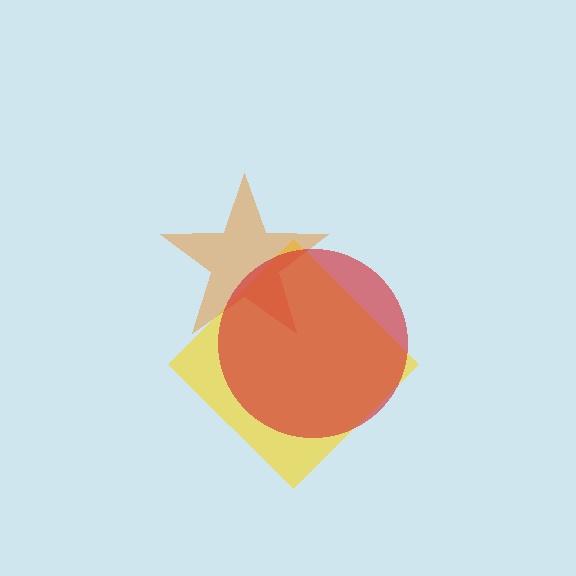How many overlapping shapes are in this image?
There are 3 overlapping shapes in the image.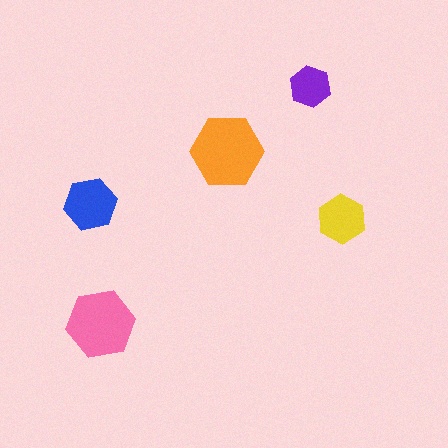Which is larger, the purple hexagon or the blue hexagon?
The blue one.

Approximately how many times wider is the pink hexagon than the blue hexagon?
About 1.5 times wider.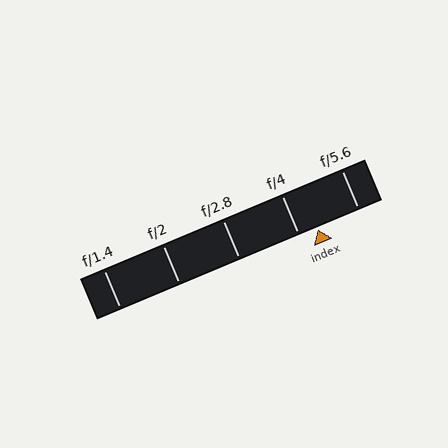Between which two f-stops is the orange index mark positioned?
The index mark is between f/4 and f/5.6.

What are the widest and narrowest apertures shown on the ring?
The widest aperture shown is f/1.4 and the narrowest is f/5.6.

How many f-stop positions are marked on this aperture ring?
There are 5 f-stop positions marked.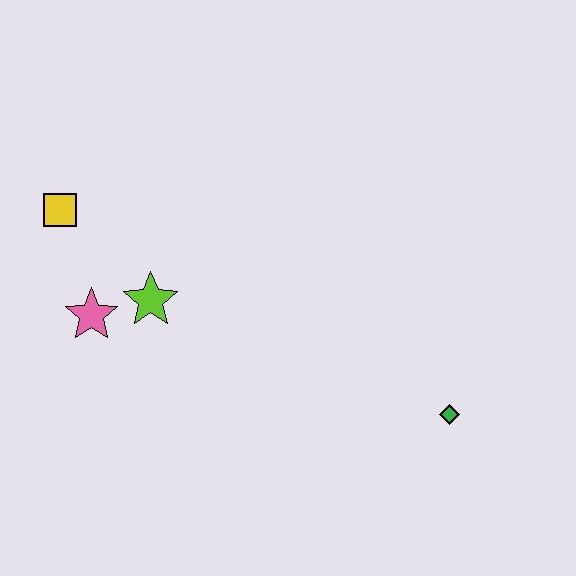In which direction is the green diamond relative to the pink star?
The green diamond is to the right of the pink star.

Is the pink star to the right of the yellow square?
Yes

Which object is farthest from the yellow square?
The green diamond is farthest from the yellow square.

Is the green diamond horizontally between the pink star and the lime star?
No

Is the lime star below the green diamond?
No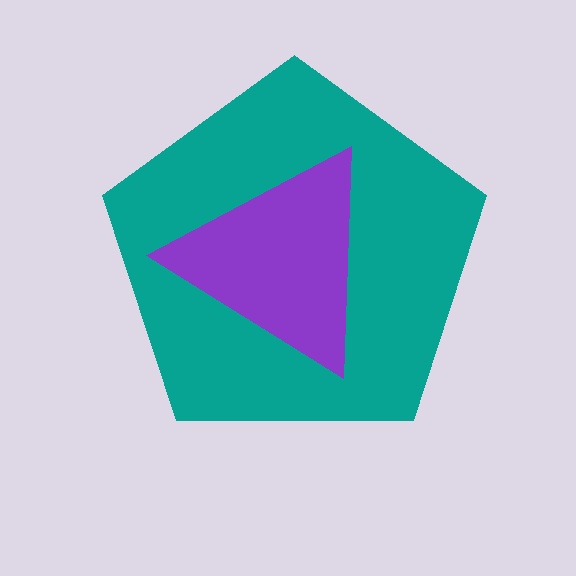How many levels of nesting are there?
2.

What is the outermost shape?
The teal pentagon.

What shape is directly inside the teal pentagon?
The purple triangle.